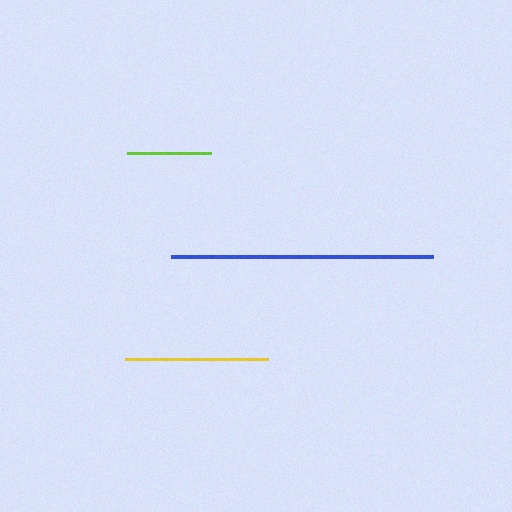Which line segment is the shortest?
The lime line is the shortest at approximately 84 pixels.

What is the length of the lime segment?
The lime segment is approximately 84 pixels long.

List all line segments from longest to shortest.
From longest to shortest: blue, yellow, lime.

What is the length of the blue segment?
The blue segment is approximately 261 pixels long.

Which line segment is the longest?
The blue line is the longest at approximately 261 pixels.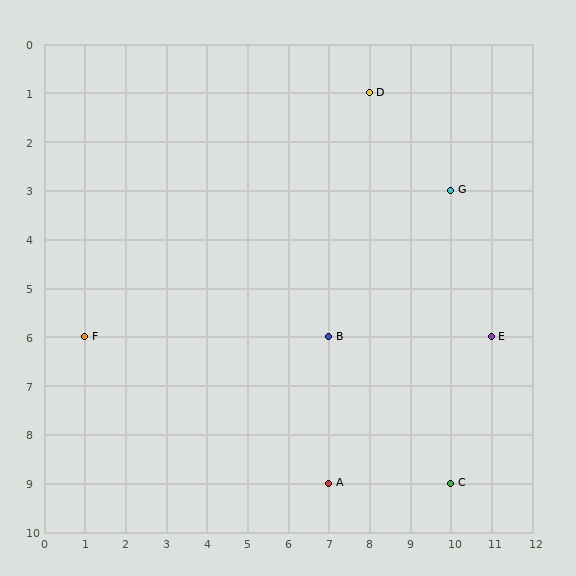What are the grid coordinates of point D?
Point D is at grid coordinates (8, 1).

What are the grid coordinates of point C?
Point C is at grid coordinates (10, 9).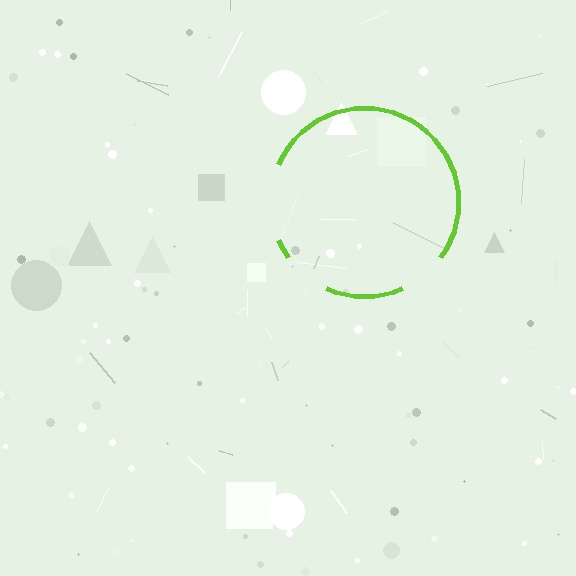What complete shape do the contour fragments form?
The contour fragments form a circle.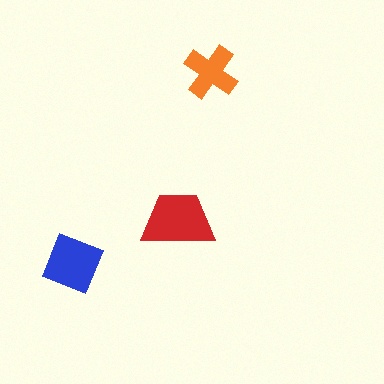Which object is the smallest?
The orange cross.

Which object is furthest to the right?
The orange cross is rightmost.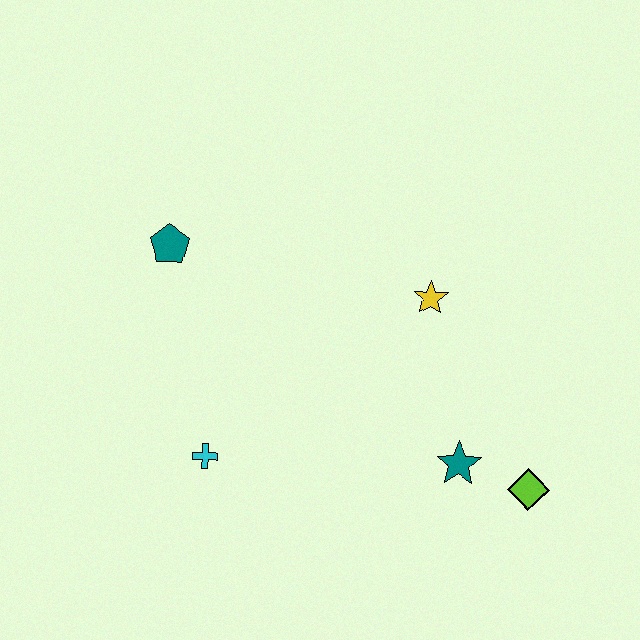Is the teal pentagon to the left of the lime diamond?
Yes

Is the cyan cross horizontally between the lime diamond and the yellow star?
No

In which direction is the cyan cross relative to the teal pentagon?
The cyan cross is below the teal pentagon.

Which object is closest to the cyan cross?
The teal pentagon is closest to the cyan cross.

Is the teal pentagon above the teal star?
Yes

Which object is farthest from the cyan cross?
The lime diamond is farthest from the cyan cross.